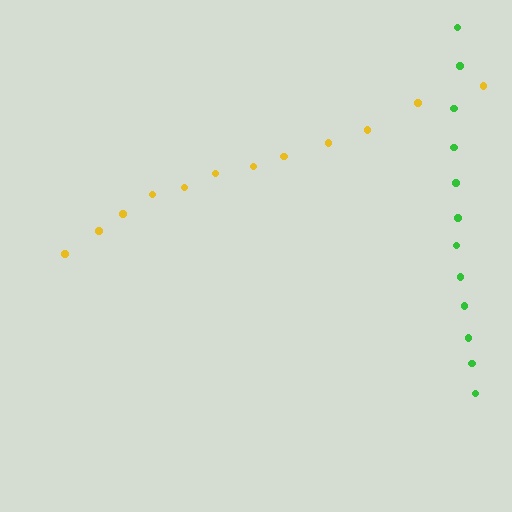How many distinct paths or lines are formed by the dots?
There are 2 distinct paths.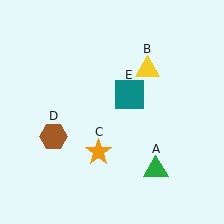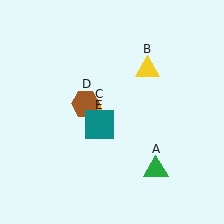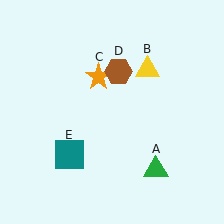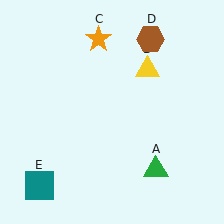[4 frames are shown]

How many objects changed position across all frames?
3 objects changed position: orange star (object C), brown hexagon (object D), teal square (object E).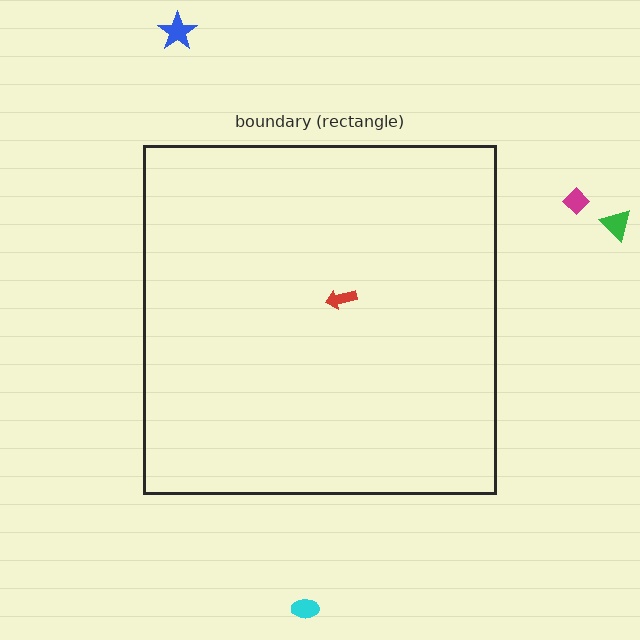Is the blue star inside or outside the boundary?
Outside.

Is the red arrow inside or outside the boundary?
Inside.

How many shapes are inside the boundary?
1 inside, 4 outside.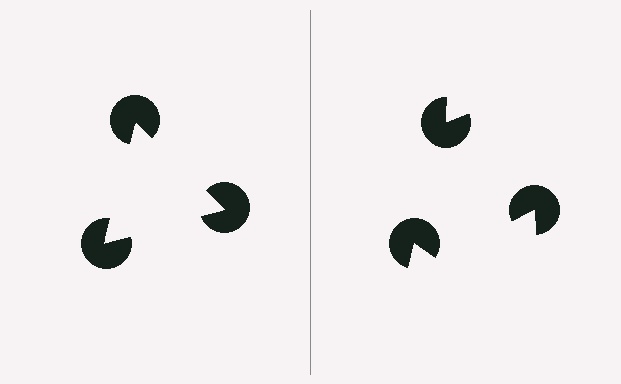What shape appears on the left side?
An illusory triangle.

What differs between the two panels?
The pac-man discs are positioned identically on both sides; only the wedge orientations differ. On the left they align to a triangle; on the right they are misaligned.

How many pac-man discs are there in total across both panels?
6 — 3 on each side.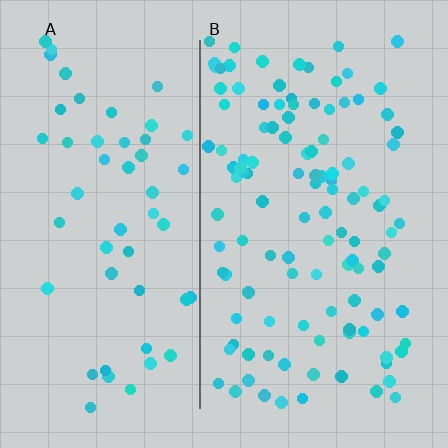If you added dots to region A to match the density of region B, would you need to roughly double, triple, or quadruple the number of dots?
Approximately double.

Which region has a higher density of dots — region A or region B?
B (the right).